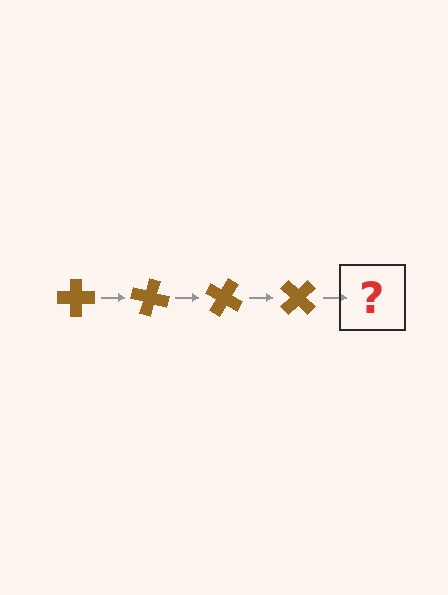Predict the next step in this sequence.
The next step is a brown cross rotated 60 degrees.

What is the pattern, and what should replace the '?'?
The pattern is that the cross rotates 15 degrees each step. The '?' should be a brown cross rotated 60 degrees.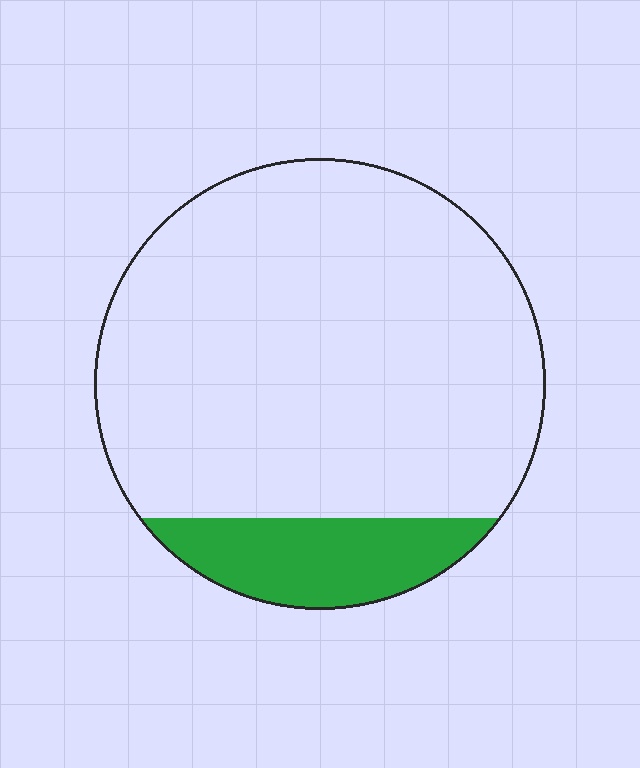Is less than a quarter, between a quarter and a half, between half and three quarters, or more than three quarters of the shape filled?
Less than a quarter.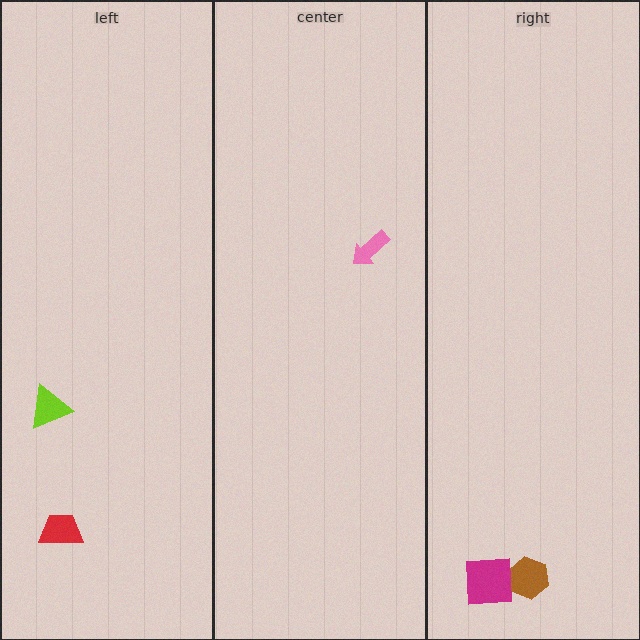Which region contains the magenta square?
The right region.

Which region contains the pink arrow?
The center region.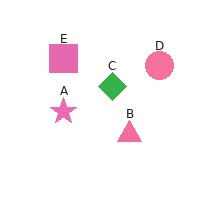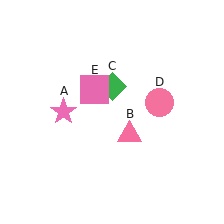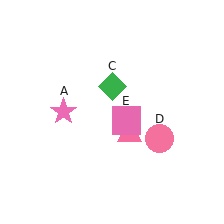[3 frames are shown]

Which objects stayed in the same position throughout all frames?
Pink star (object A) and pink triangle (object B) and green diamond (object C) remained stationary.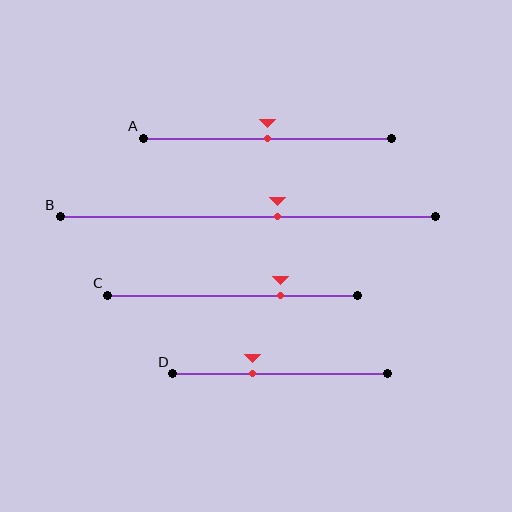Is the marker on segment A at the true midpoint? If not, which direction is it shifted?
Yes, the marker on segment A is at the true midpoint.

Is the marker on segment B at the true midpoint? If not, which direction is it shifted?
No, the marker on segment B is shifted to the right by about 8% of the segment length.